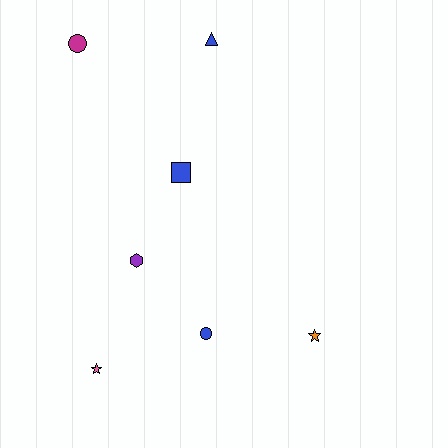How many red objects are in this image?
There are no red objects.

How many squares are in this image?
There is 1 square.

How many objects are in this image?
There are 7 objects.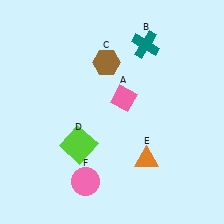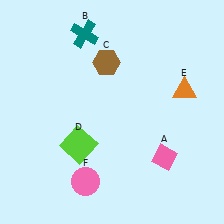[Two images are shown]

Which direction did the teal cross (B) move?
The teal cross (B) moved left.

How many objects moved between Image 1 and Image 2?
3 objects moved between the two images.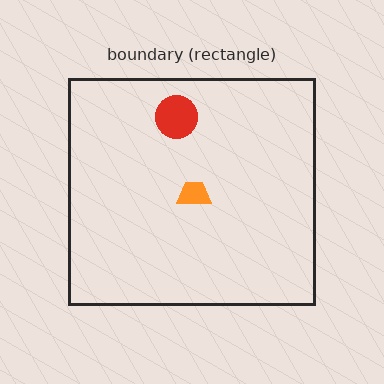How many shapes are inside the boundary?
2 inside, 0 outside.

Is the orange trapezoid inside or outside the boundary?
Inside.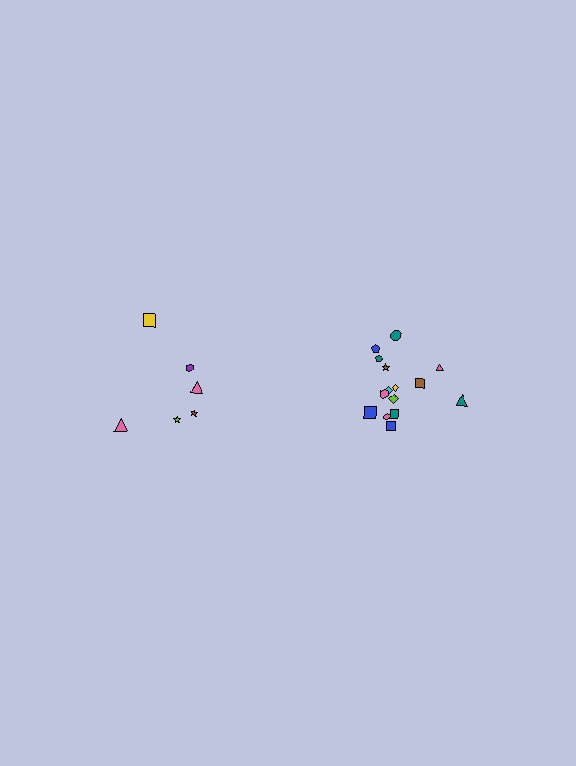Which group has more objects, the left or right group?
The right group.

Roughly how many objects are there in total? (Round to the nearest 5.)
Roughly 20 objects in total.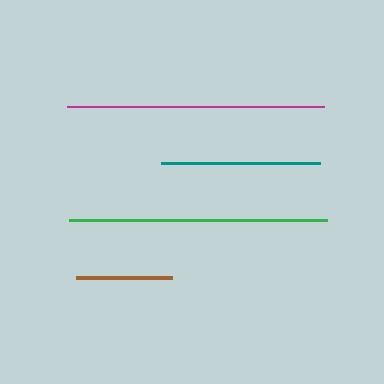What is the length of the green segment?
The green segment is approximately 259 pixels long.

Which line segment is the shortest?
The brown line is the shortest at approximately 96 pixels.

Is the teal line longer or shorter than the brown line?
The teal line is longer than the brown line.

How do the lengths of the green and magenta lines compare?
The green and magenta lines are approximately the same length.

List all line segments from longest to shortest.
From longest to shortest: green, magenta, teal, brown.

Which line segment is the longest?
The green line is the longest at approximately 259 pixels.